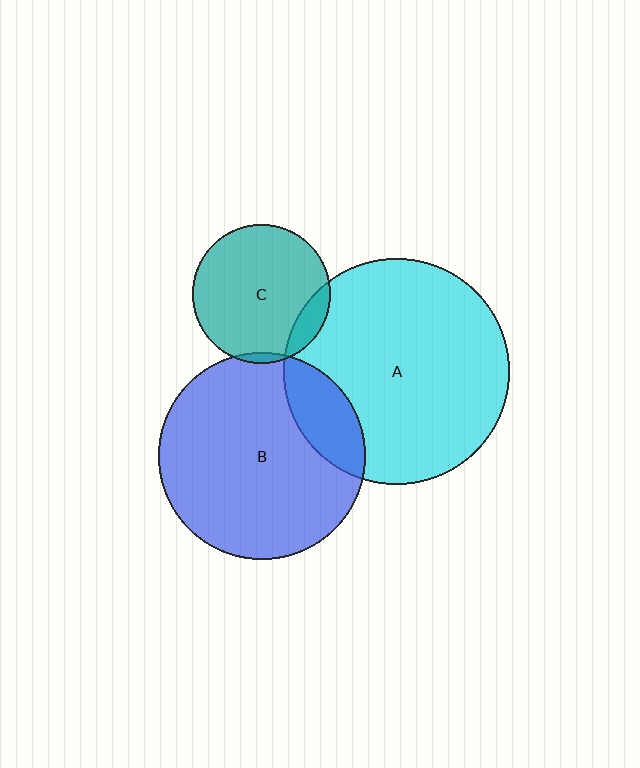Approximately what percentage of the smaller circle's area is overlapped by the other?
Approximately 5%.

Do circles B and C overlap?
Yes.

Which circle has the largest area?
Circle A (cyan).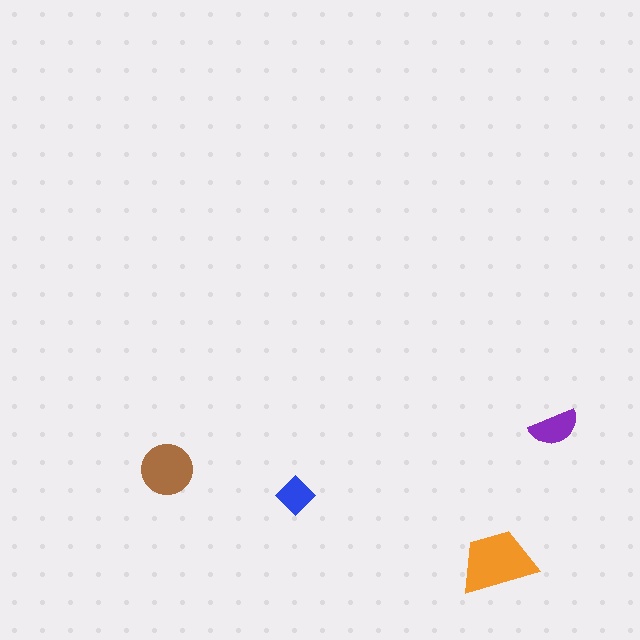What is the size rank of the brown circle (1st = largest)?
2nd.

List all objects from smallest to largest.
The blue diamond, the purple semicircle, the brown circle, the orange trapezoid.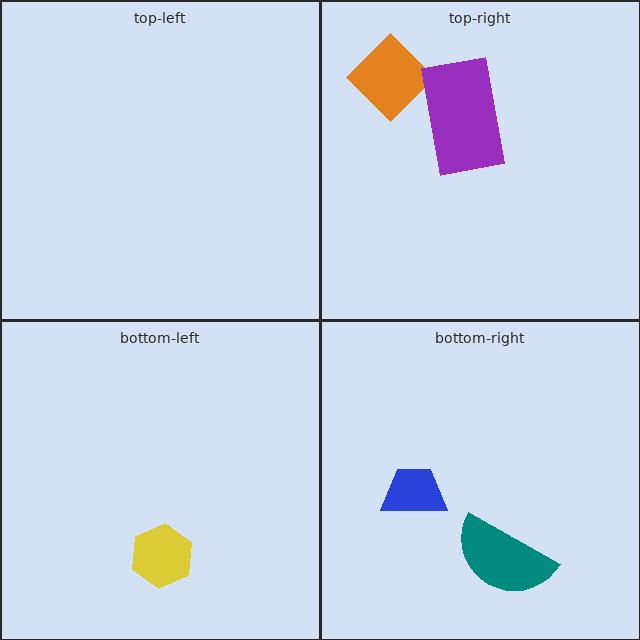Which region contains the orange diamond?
The top-right region.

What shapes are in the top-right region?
The orange diamond, the purple rectangle.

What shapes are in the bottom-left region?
The yellow hexagon.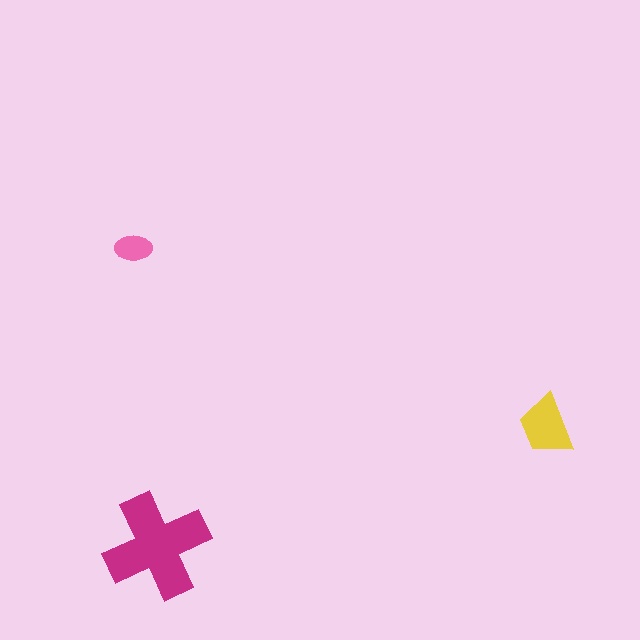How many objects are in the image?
There are 3 objects in the image.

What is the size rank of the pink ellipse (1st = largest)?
3rd.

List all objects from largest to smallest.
The magenta cross, the yellow trapezoid, the pink ellipse.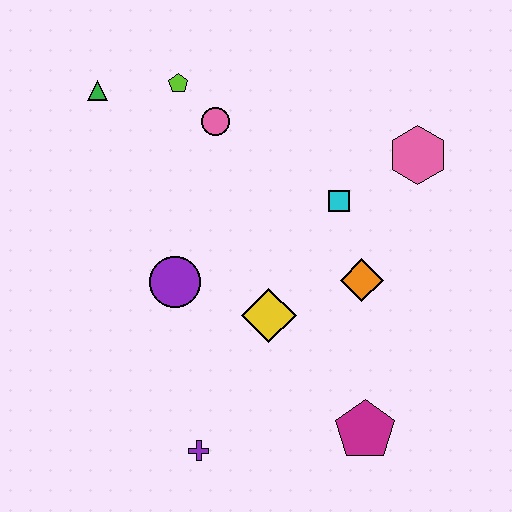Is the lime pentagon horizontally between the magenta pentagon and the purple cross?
No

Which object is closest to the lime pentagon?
The pink circle is closest to the lime pentagon.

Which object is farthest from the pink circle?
The magenta pentagon is farthest from the pink circle.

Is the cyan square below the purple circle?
No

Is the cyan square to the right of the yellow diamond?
Yes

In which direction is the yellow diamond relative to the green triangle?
The yellow diamond is below the green triangle.